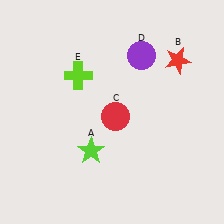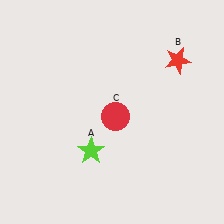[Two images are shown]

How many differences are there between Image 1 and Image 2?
There are 2 differences between the two images.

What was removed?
The purple circle (D), the lime cross (E) were removed in Image 2.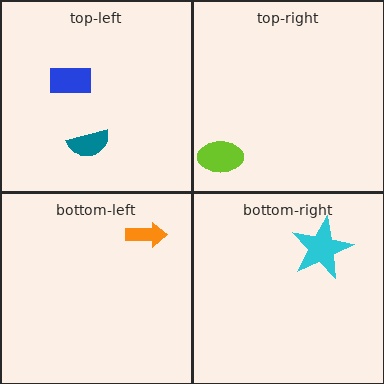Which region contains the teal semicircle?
The top-left region.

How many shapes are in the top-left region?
2.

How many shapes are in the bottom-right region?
1.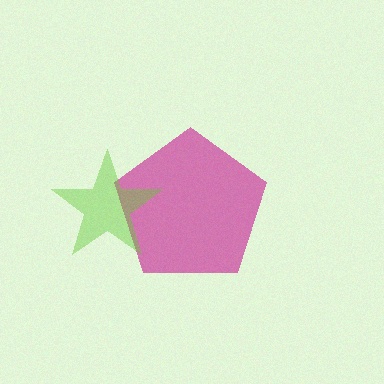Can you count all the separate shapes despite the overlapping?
Yes, there are 2 separate shapes.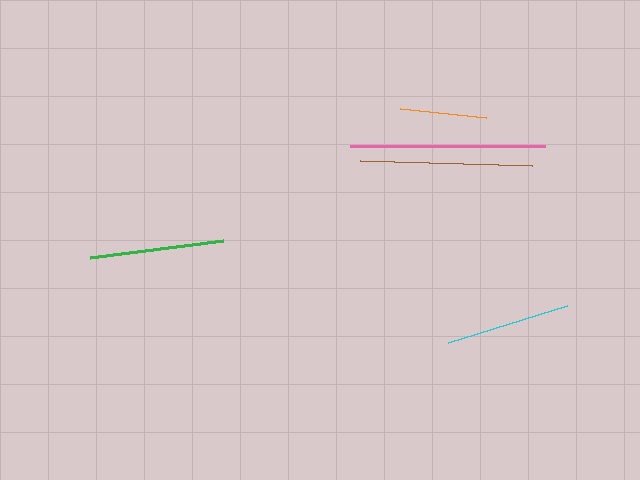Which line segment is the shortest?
The orange line is the shortest at approximately 87 pixels.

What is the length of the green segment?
The green segment is approximately 135 pixels long.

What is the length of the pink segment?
The pink segment is approximately 195 pixels long.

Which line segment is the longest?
The pink line is the longest at approximately 195 pixels.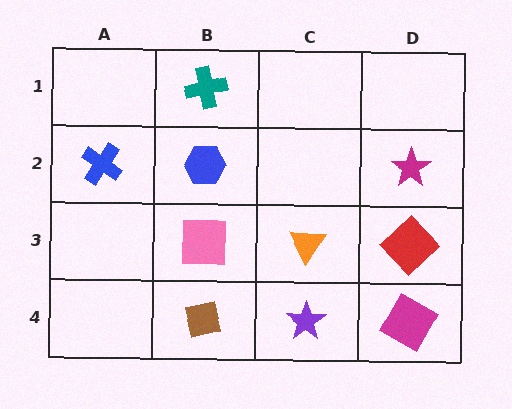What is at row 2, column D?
A magenta star.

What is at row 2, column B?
A blue hexagon.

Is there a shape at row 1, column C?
No, that cell is empty.